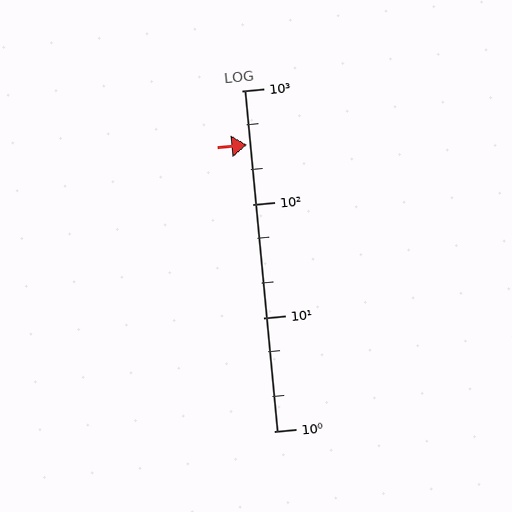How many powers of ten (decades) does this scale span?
The scale spans 3 decades, from 1 to 1000.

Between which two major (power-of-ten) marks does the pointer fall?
The pointer is between 100 and 1000.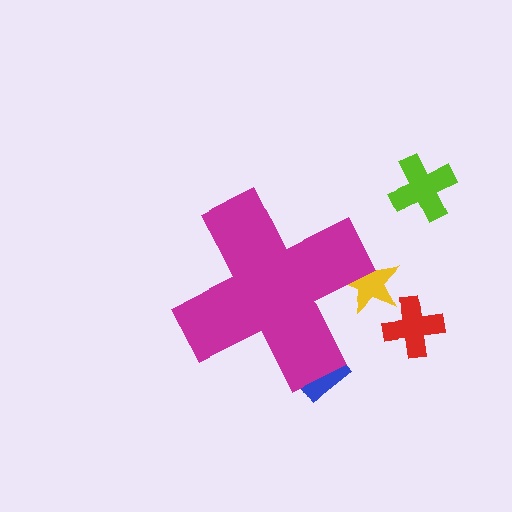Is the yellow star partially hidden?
Yes, the yellow star is partially hidden behind the magenta cross.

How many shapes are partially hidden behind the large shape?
2 shapes are partially hidden.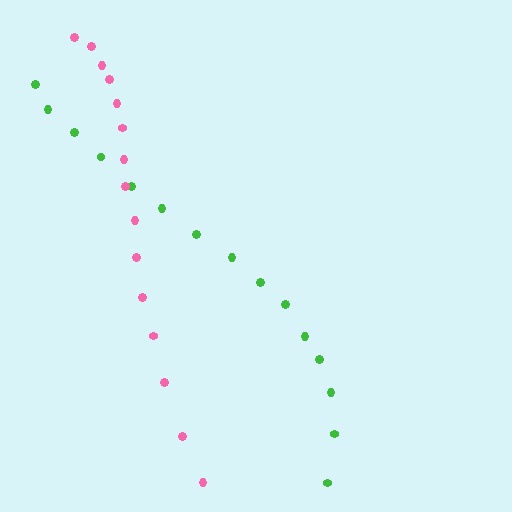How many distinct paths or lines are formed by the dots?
There are 2 distinct paths.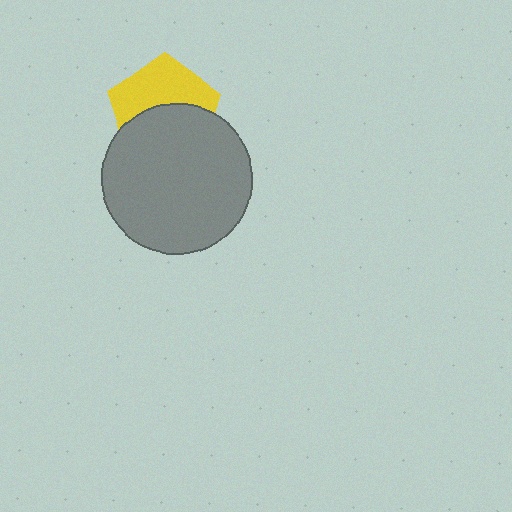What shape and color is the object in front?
The object in front is a gray circle.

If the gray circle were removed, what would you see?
You would see the complete yellow pentagon.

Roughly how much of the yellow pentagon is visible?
About half of it is visible (roughly 48%).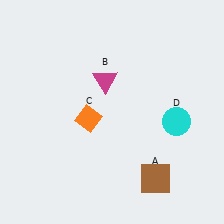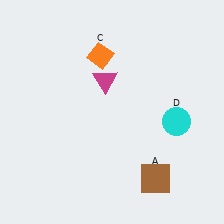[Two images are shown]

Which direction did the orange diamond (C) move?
The orange diamond (C) moved up.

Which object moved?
The orange diamond (C) moved up.